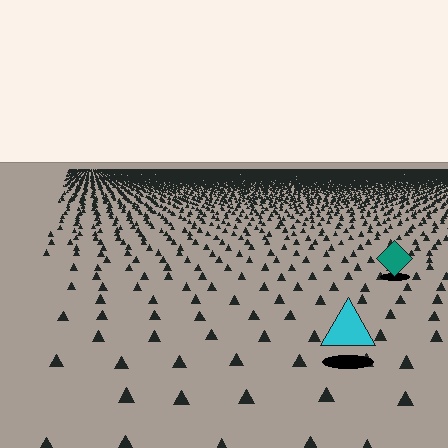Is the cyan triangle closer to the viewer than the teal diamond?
Yes. The cyan triangle is closer — you can tell from the texture gradient: the ground texture is coarser near it.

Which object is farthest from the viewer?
The teal diamond is farthest from the viewer. It appears smaller and the ground texture around it is denser.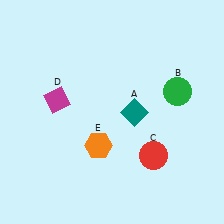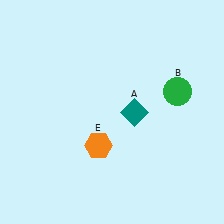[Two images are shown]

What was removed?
The magenta diamond (D), the red circle (C) were removed in Image 2.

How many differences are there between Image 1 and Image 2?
There are 2 differences between the two images.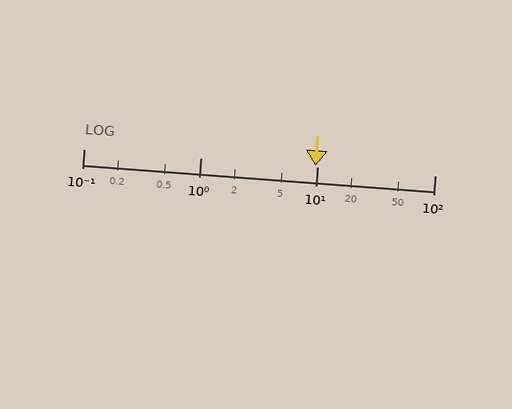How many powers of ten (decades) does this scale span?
The scale spans 3 decades, from 0.1 to 100.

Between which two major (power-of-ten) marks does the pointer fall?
The pointer is between 1 and 10.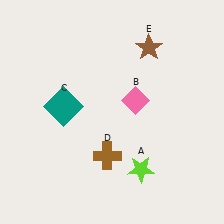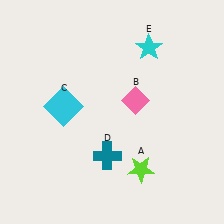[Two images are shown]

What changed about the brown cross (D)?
In Image 1, D is brown. In Image 2, it changed to teal.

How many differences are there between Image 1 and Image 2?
There are 3 differences between the two images.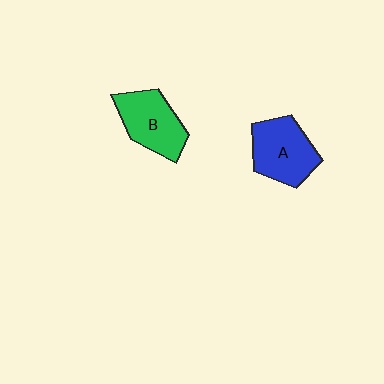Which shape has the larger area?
Shape A (blue).